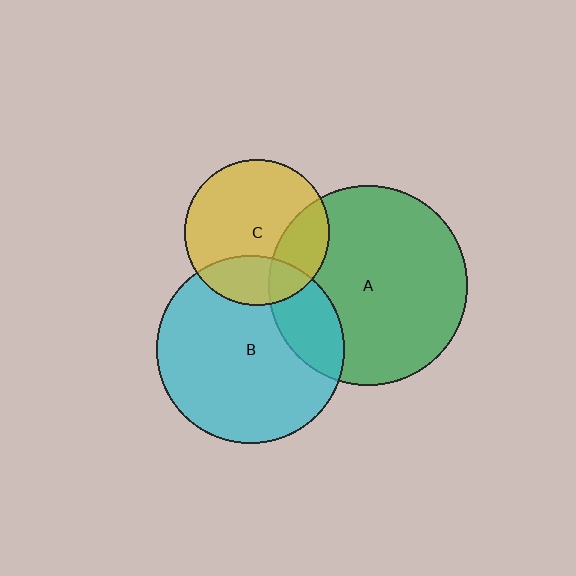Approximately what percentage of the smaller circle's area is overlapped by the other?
Approximately 25%.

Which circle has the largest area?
Circle A (green).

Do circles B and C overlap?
Yes.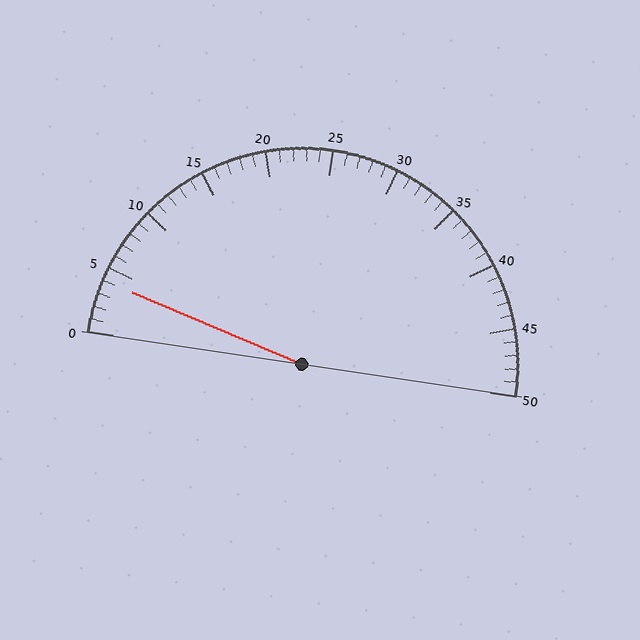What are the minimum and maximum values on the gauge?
The gauge ranges from 0 to 50.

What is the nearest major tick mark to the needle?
The nearest major tick mark is 5.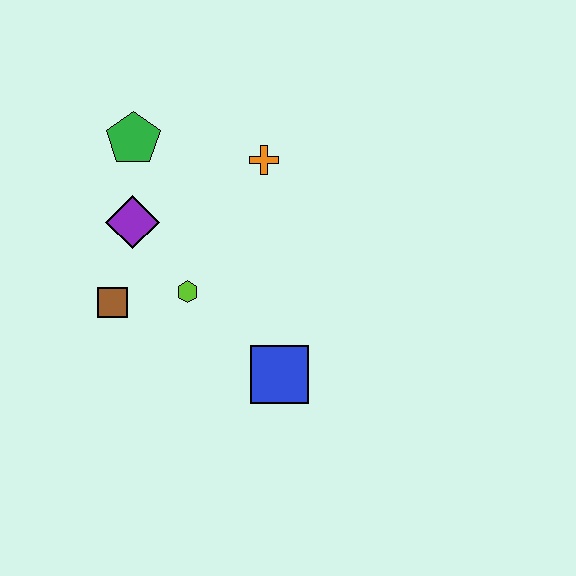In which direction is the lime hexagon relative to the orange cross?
The lime hexagon is below the orange cross.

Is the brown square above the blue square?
Yes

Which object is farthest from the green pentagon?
The blue square is farthest from the green pentagon.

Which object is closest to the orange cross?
The green pentagon is closest to the orange cross.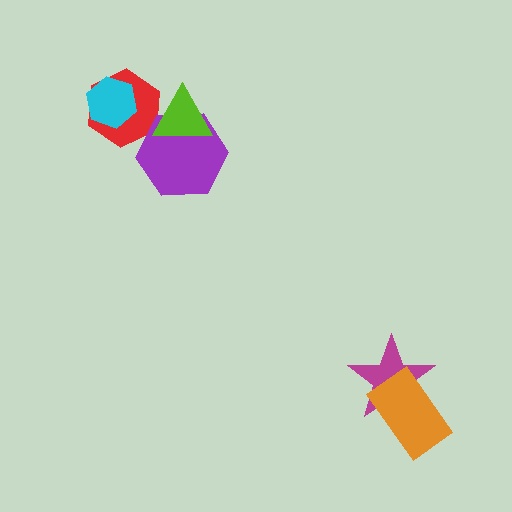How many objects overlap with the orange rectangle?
1 object overlaps with the orange rectangle.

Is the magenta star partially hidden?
Yes, it is partially covered by another shape.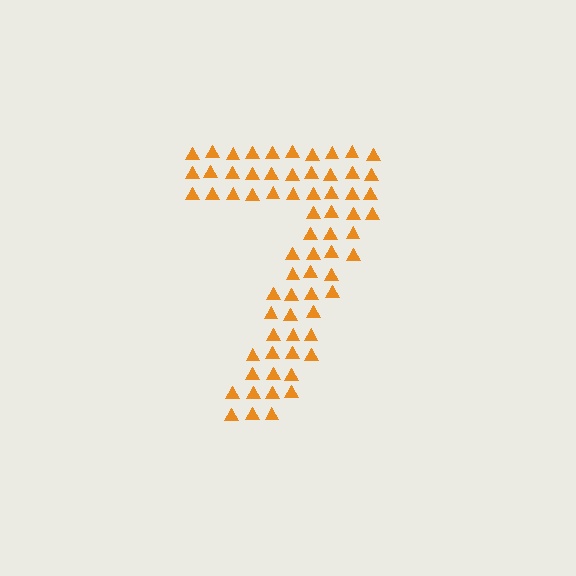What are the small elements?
The small elements are triangles.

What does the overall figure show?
The overall figure shows the digit 7.